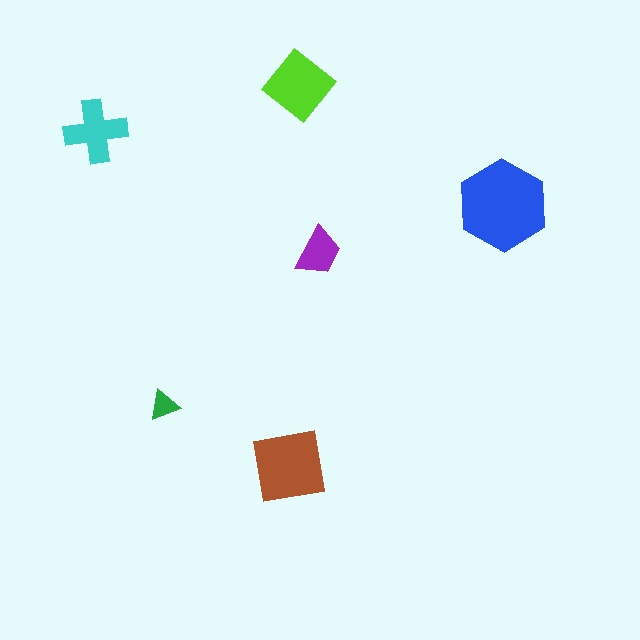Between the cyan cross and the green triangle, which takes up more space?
The cyan cross.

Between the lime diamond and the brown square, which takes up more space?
The brown square.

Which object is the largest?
The blue hexagon.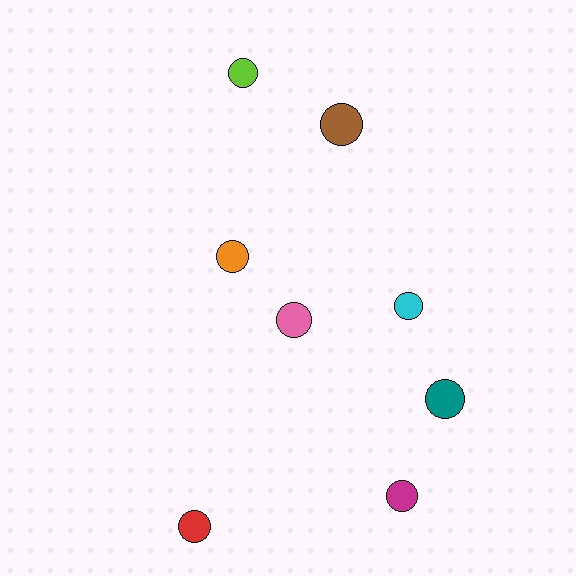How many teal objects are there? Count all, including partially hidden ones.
There is 1 teal object.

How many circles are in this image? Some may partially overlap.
There are 8 circles.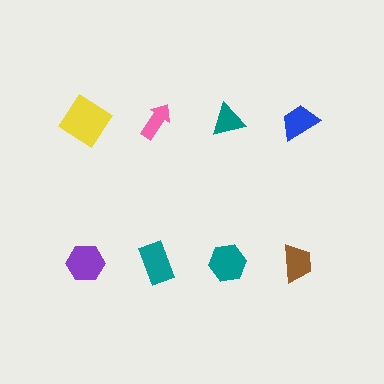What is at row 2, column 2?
A teal rectangle.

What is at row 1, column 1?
A yellow diamond.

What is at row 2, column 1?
A purple hexagon.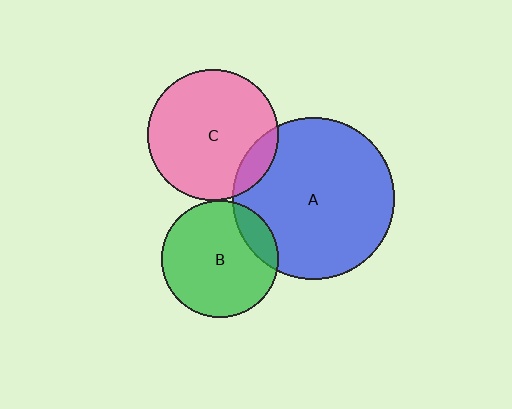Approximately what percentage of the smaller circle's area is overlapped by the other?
Approximately 15%.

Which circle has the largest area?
Circle A (blue).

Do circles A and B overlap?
Yes.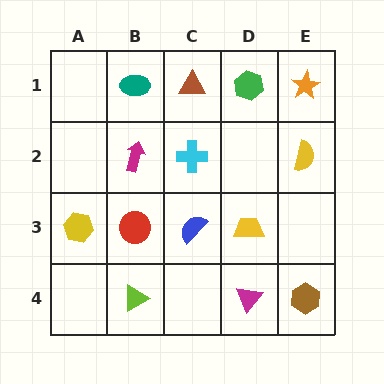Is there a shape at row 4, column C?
No, that cell is empty.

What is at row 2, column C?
A cyan cross.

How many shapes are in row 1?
4 shapes.